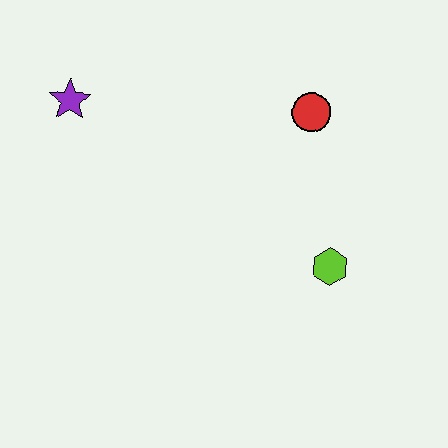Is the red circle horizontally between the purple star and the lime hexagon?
Yes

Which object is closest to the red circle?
The lime hexagon is closest to the red circle.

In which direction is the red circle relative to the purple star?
The red circle is to the right of the purple star.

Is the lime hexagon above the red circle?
No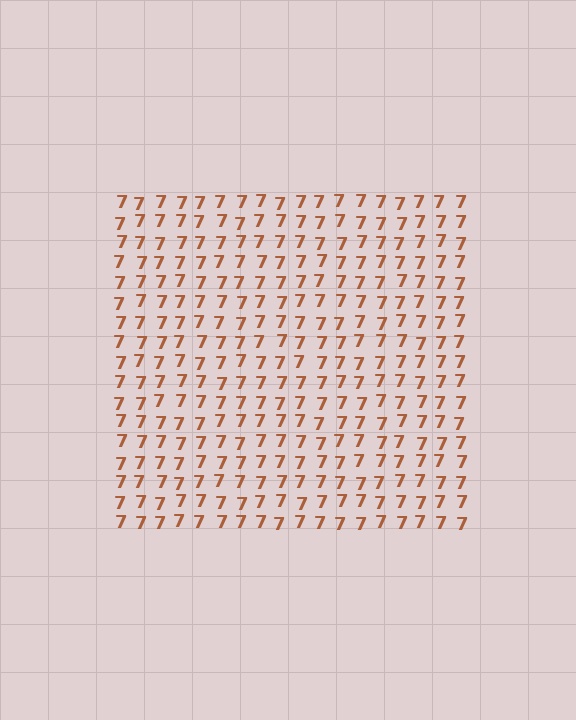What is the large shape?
The large shape is a square.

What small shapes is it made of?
It is made of small digit 7's.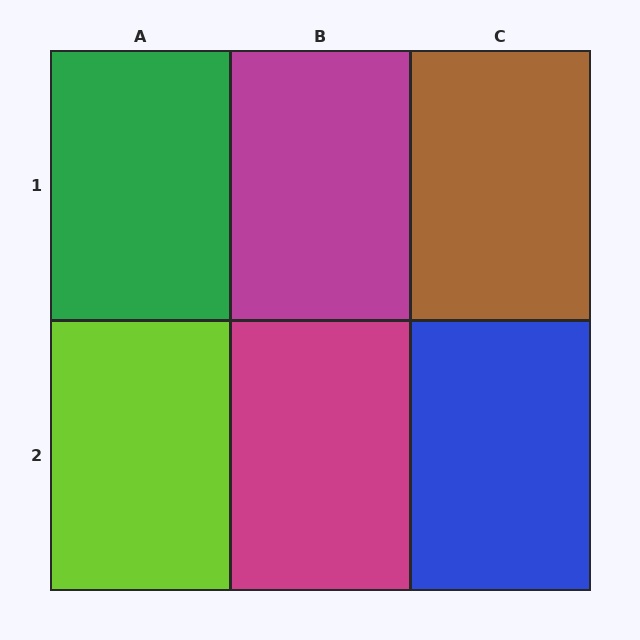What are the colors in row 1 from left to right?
Green, magenta, brown.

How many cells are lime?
1 cell is lime.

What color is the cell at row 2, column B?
Magenta.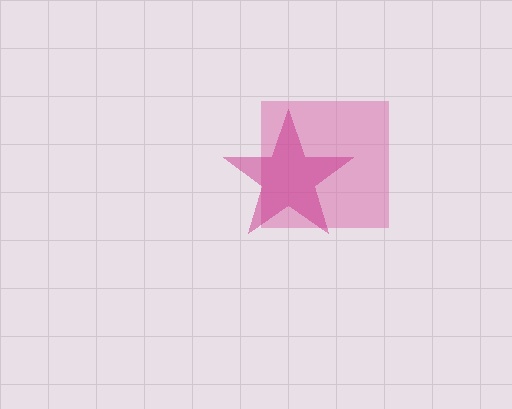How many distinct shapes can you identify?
There are 2 distinct shapes: a pink square, a magenta star.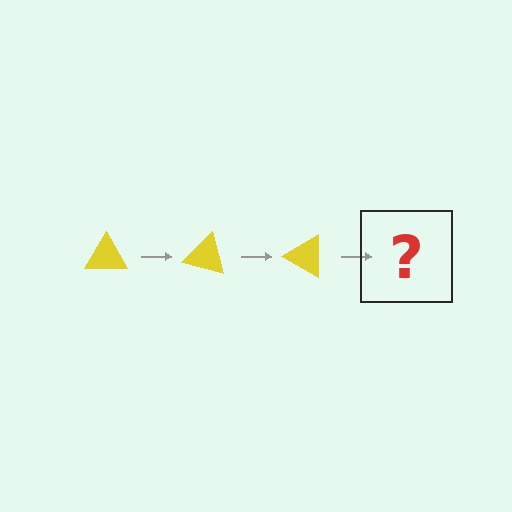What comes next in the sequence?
The next element should be a yellow triangle rotated 45 degrees.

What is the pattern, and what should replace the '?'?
The pattern is that the triangle rotates 15 degrees each step. The '?' should be a yellow triangle rotated 45 degrees.